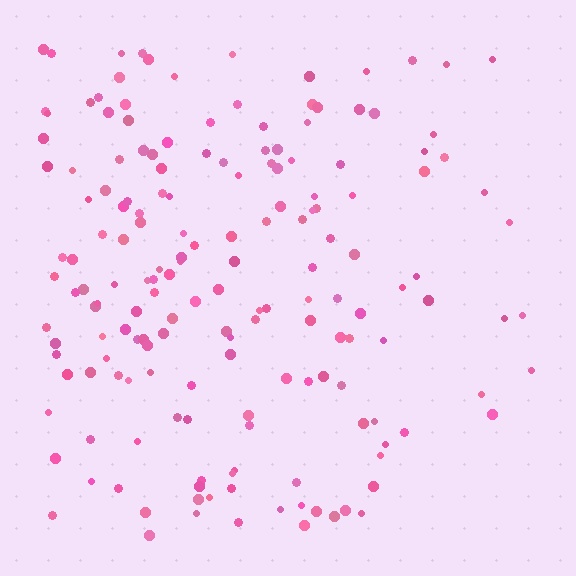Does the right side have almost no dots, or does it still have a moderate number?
Still a moderate number, just noticeably fewer than the left.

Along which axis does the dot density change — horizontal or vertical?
Horizontal.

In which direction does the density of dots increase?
From right to left, with the left side densest.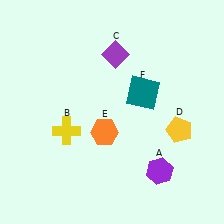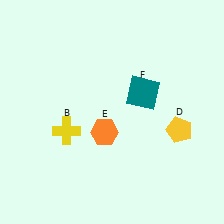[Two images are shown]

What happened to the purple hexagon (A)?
The purple hexagon (A) was removed in Image 2. It was in the bottom-right area of Image 1.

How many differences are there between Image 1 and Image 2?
There are 2 differences between the two images.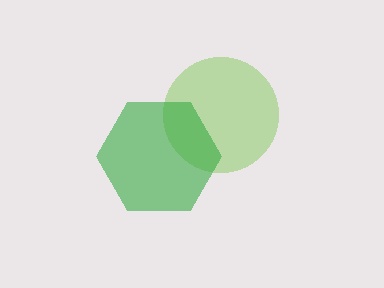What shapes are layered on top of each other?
The layered shapes are: a lime circle, a green hexagon.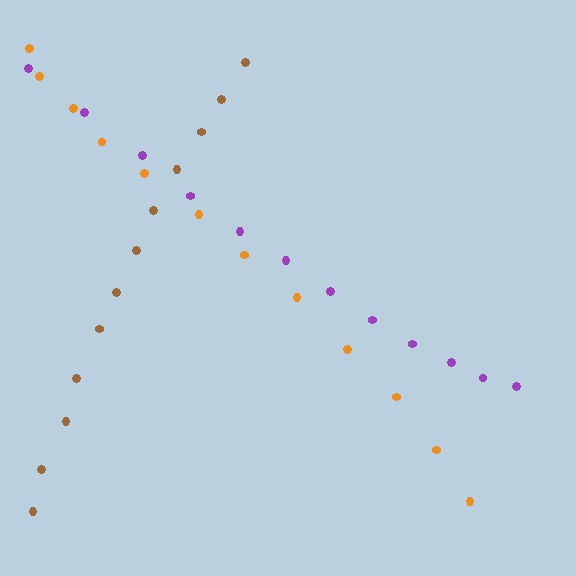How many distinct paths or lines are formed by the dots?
There are 3 distinct paths.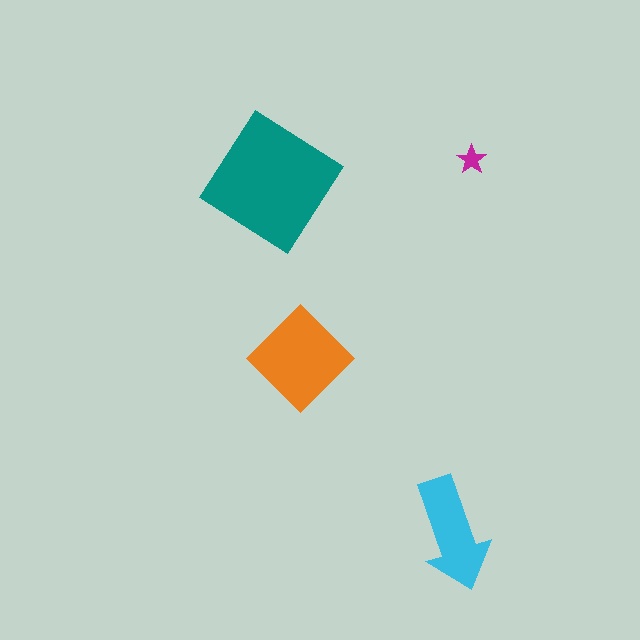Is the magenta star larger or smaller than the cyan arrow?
Smaller.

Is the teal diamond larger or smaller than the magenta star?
Larger.